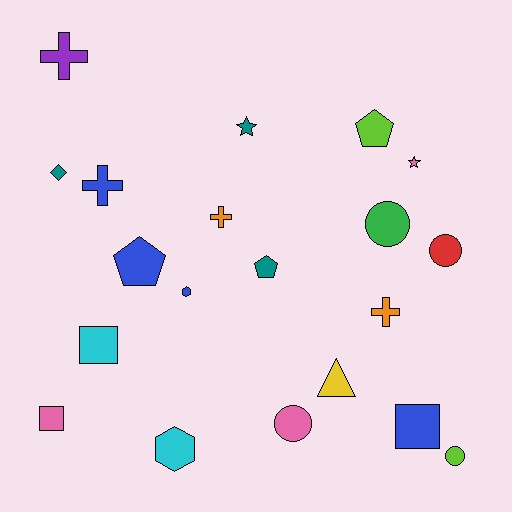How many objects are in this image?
There are 20 objects.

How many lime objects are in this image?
There are 2 lime objects.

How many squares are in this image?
There are 3 squares.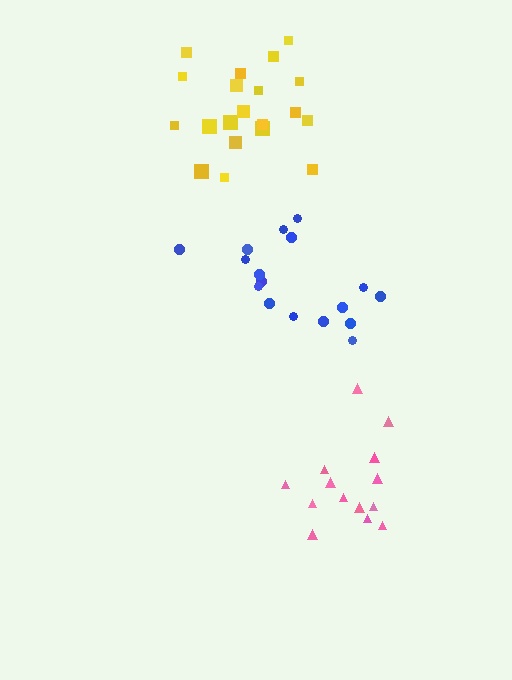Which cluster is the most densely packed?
Yellow.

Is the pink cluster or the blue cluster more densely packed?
Pink.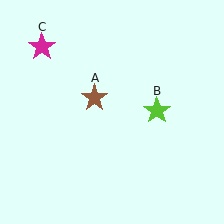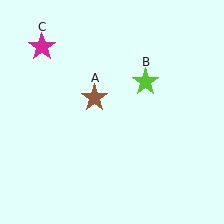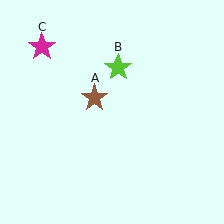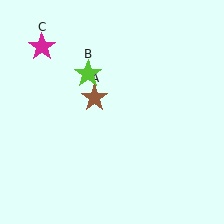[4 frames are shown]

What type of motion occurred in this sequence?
The lime star (object B) rotated counterclockwise around the center of the scene.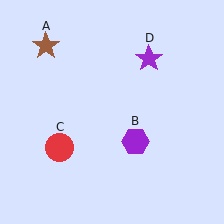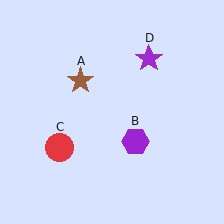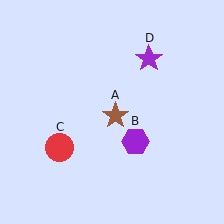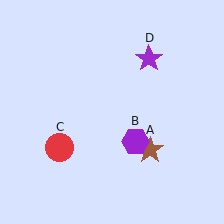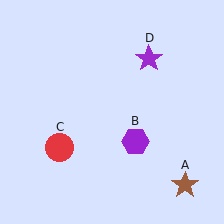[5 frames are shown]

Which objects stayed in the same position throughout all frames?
Purple hexagon (object B) and red circle (object C) and purple star (object D) remained stationary.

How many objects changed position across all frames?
1 object changed position: brown star (object A).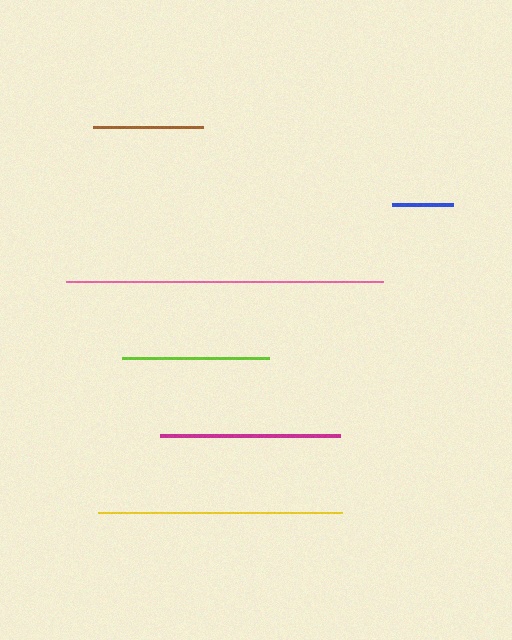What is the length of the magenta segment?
The magenta segment is approximately 179 pixels long.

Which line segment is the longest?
The pink line is the longest at approximately 317 pixels.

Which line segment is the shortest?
The blue line is the shortest at approximately 61 pixels.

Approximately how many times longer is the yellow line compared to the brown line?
The yellow line is approximately 2.2 times the length of the brown line.